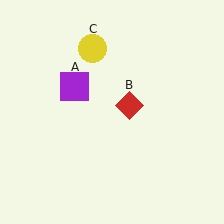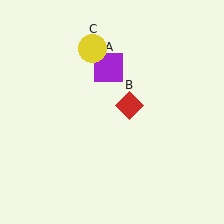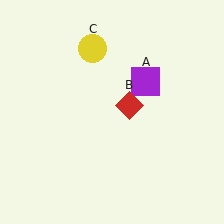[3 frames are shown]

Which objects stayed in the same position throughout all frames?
Red diamond (object B) and yellow circle (object C) remained stationary.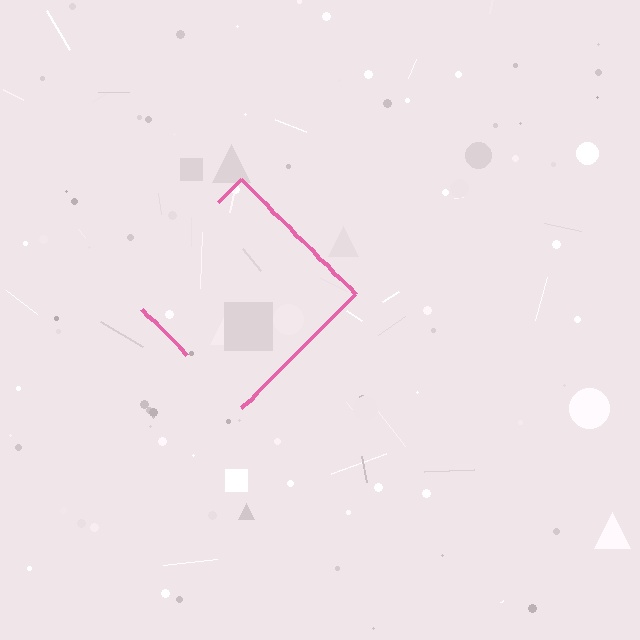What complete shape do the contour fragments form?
The contour fragments form a diamond.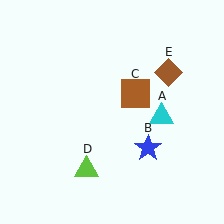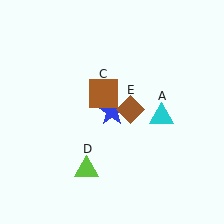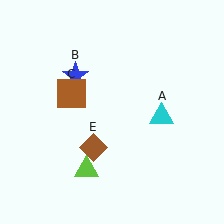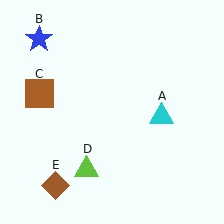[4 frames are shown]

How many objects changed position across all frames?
3 objects changed position: blue star (object B), brown square (object C), brown diamond (object E).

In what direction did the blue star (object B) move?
The blue star (object B) moved up and to the left.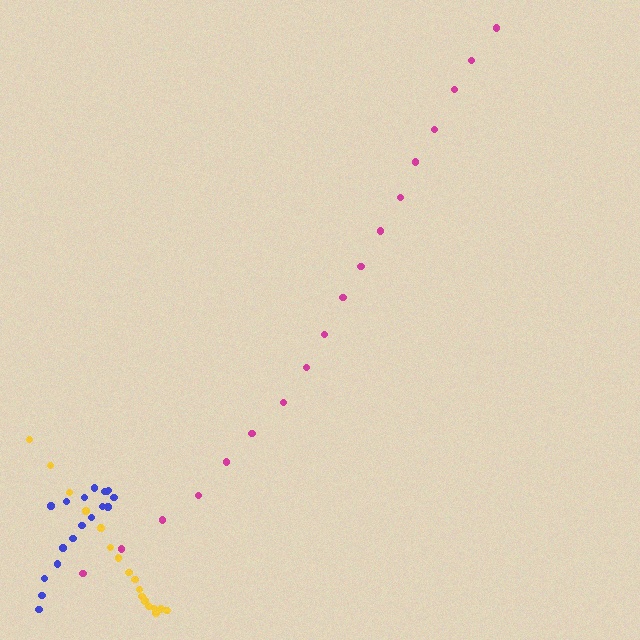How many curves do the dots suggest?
There are 3 distinct paths.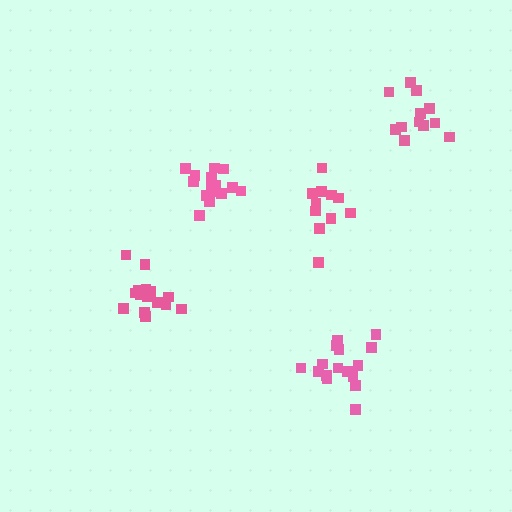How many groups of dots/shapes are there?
There are 5 groups.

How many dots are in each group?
Group 1: 15 dots, Group 2: 15 dots, Group 3: 12 dots, Group 4: 16 dots, Group 5: 11 dots (69 total).